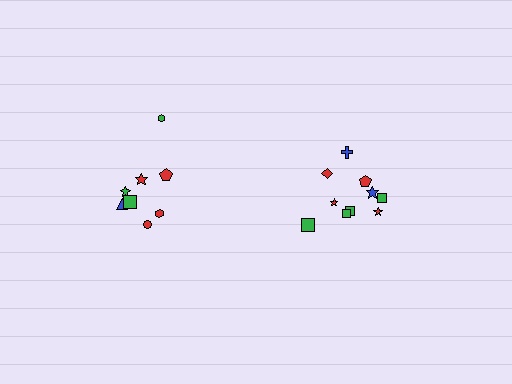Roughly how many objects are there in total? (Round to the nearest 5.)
Roughly 20 objects in total.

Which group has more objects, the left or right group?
The right group.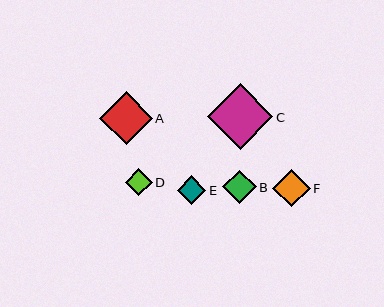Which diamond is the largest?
Diamond C is the largest with a size of approximately 66 pixels.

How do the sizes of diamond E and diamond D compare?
Diamond E and diamond D are approximately the same size.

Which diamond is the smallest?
Diamond D is the smallest with a size of approximately 27 pixels.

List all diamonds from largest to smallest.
From largest to smallest: C, A, F, B, E, D.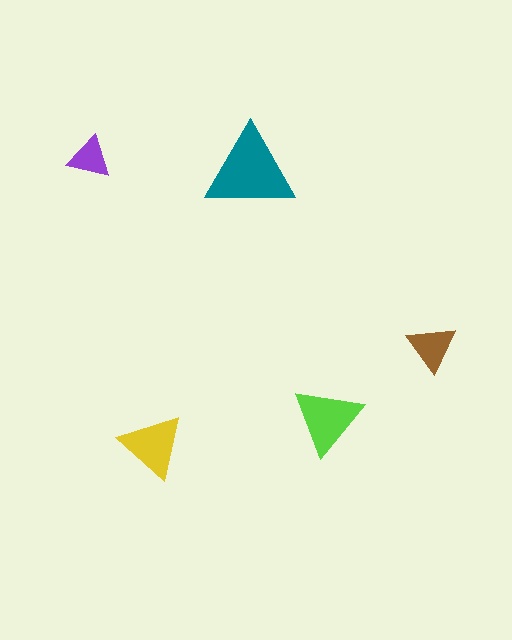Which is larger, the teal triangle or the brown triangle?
The teal one.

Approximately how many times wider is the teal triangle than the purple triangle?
About 2 times wider.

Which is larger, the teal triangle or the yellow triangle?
The teal one.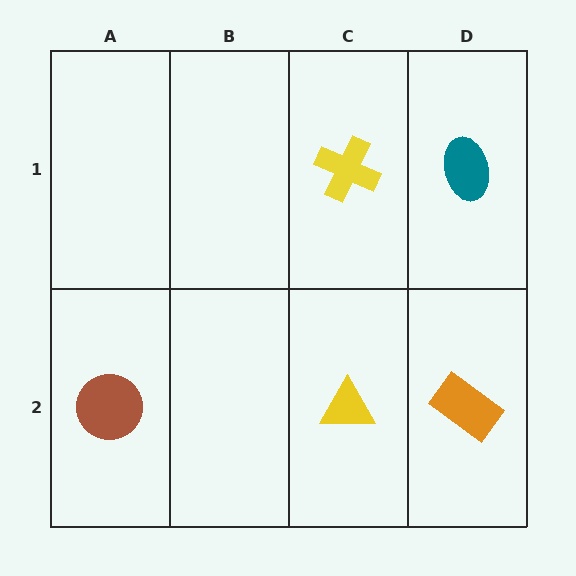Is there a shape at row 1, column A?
No, that cell is empty.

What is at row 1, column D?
A teal ellipse.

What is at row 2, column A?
A brown circle.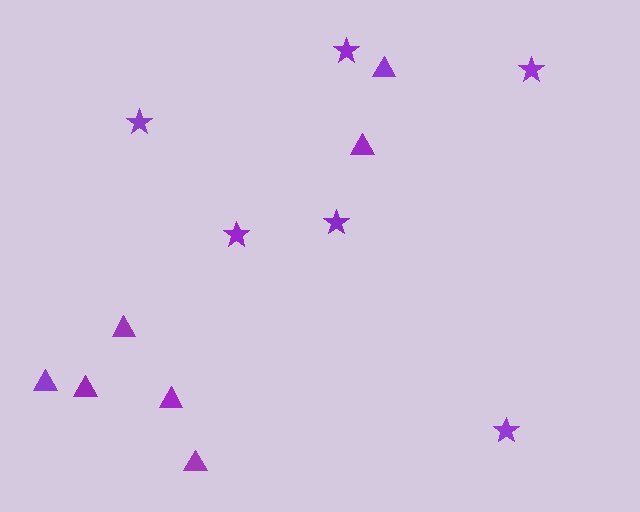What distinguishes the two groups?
There are 2 groups: one group of stars (6) and one group of triangles (7).